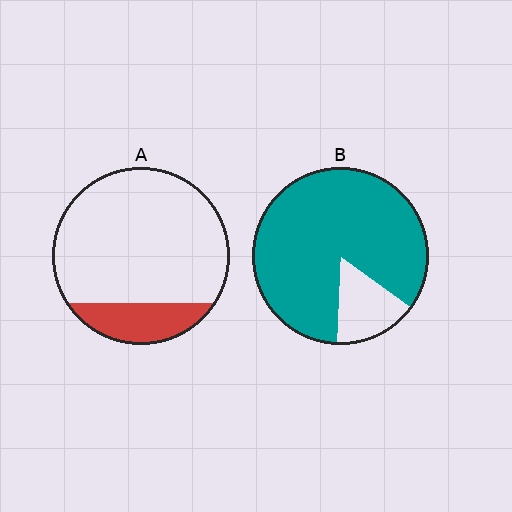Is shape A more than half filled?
No.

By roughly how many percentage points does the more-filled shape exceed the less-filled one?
By roughly 65 percentage points (B over A).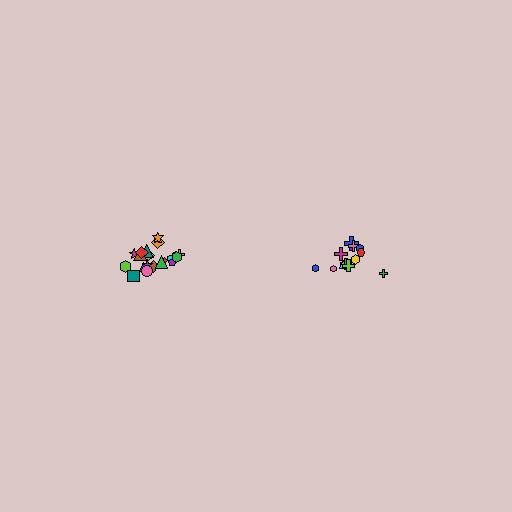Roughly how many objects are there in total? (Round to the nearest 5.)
Roughly 35 objects in total.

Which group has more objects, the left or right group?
The left group.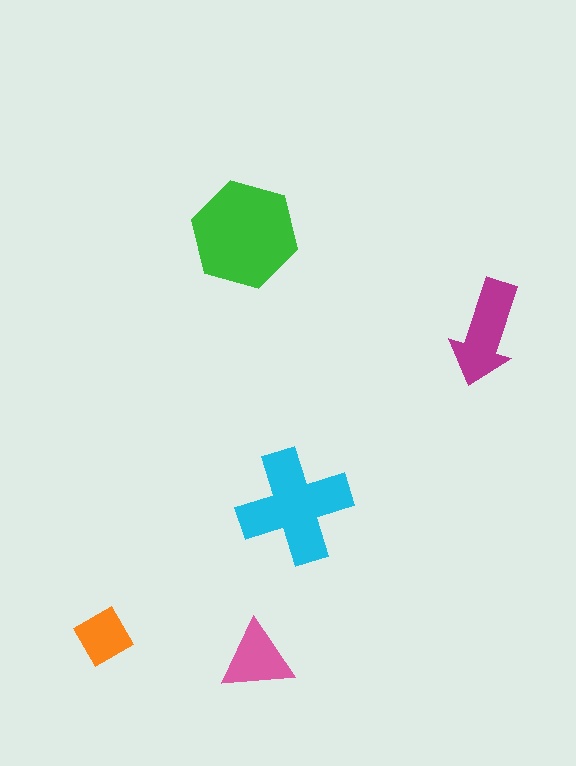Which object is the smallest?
The orange diamond.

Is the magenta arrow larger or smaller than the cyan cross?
Smaller.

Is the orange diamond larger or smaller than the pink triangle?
Smaller.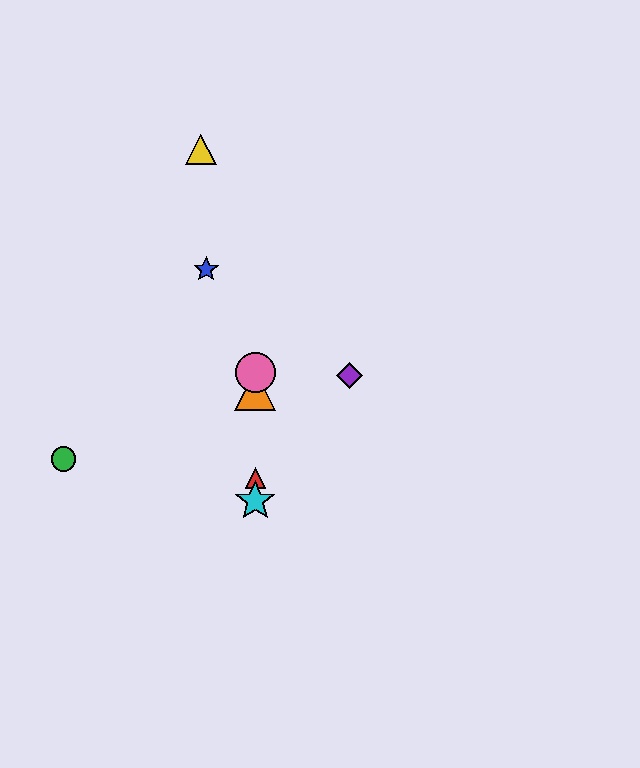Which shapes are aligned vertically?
The red triangle, the orange triangle, the cyan star, the pink circle are aligned vertically.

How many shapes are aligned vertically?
4 shapes (the red triangle, the orange triangle, the cyan star, the pink circle) are aligned vertically.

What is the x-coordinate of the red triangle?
The red triangle is at x≈255.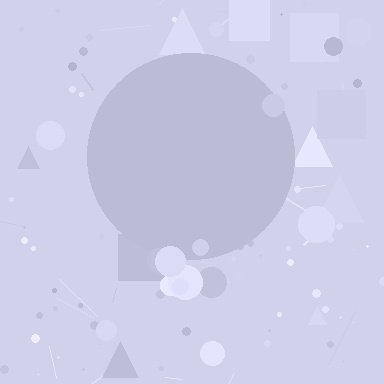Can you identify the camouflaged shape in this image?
The camouflaged shape is a circle.